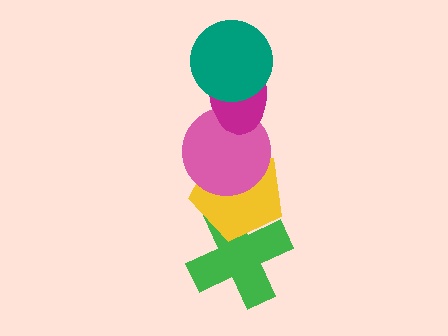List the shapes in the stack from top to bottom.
From top to bottom: the teal circle, the magenta ellipse, the pink circle, the yellow pentagon, the green cross.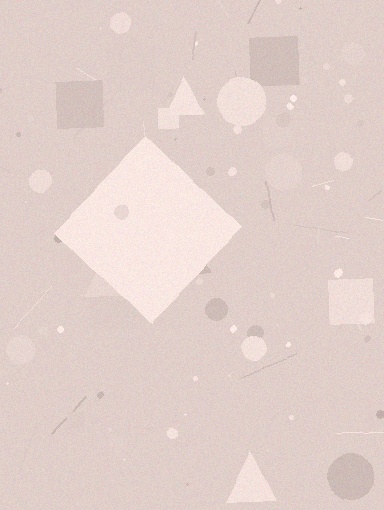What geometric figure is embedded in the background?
A diamond is embedded in the background.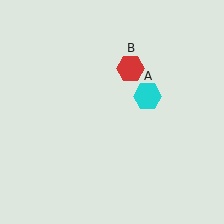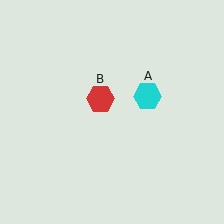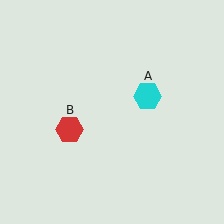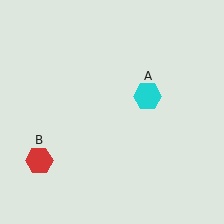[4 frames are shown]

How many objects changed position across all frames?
1 object changed position: red hexagon (object B).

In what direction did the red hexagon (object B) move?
The red hexagon (object B) moved down and to the left.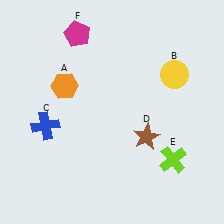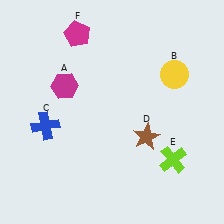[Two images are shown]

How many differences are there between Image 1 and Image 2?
There is 1 difference between the two images.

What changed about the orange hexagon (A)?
In Image 1, A is orange. In Image 2, it changed to magenta.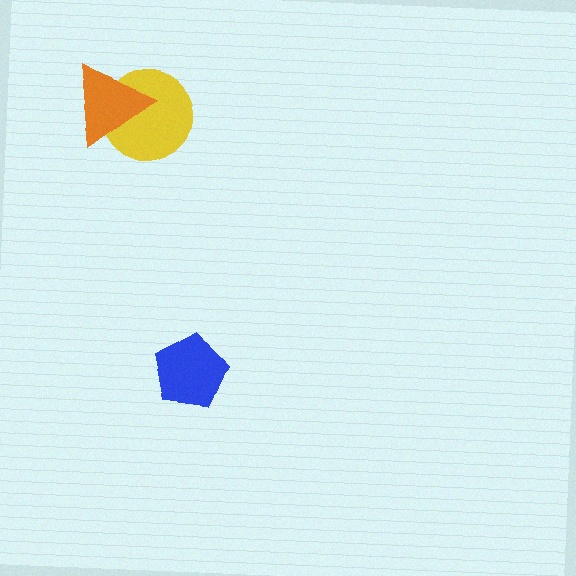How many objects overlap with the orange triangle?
1 object overlaps with the orange triangle.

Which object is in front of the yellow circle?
The orange triangle is in front of the yellow circle.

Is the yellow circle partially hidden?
Yes, it is partially covered by another shape.